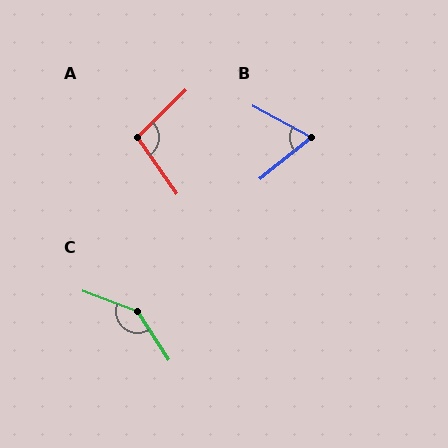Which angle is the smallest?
B, at approximately 67 degrees.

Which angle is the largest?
C, at approximately 144 degrees.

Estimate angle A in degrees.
Approximately 100 degrees.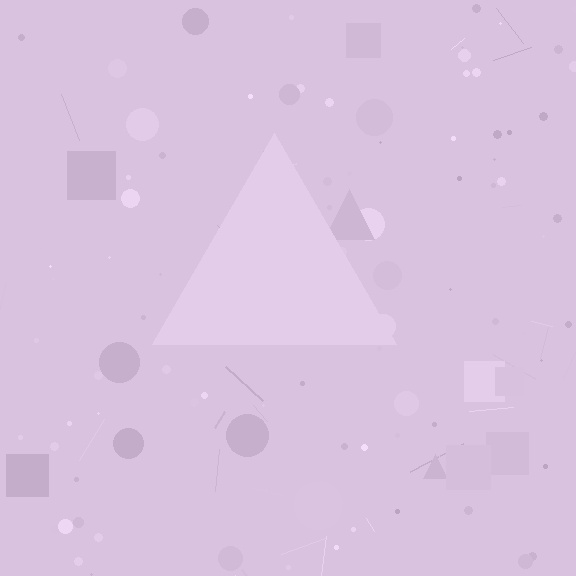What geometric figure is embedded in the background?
A triangle is embedded in the background.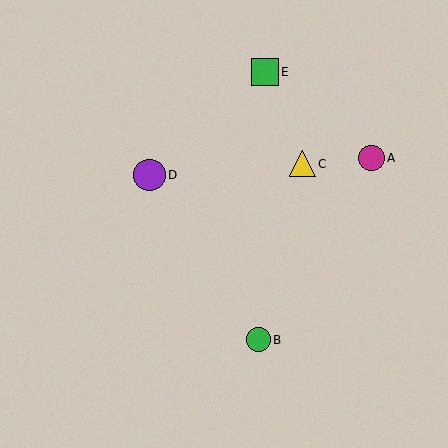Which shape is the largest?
The purple circle (labeled D) is the largest.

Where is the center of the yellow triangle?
The center of the yellow triangle is at (302, 164).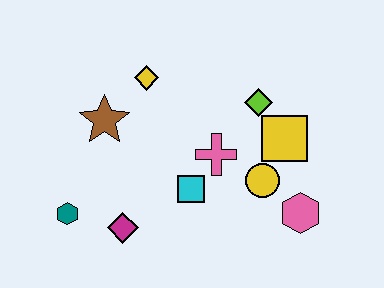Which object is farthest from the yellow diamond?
The pink hexagon is farthest from the yellow diamond.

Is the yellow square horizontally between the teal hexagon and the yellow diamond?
No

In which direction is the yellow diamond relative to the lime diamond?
The yellow diamond is to the left of the lime diamond.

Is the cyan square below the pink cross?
Yes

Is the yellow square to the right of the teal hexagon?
Yes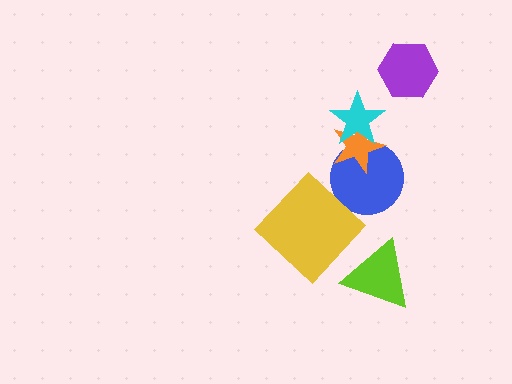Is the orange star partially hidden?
Yes, it is partially covered by another shape.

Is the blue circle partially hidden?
Yes, it is partially covered by another shape.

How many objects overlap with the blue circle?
2 objects overlap with the blue circle.